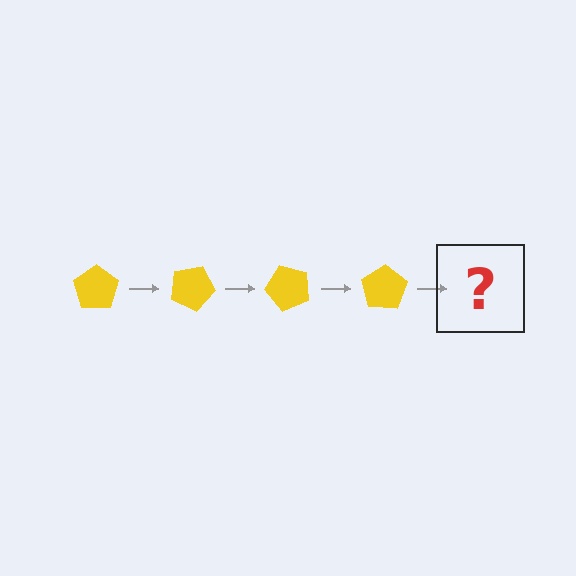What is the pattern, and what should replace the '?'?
The pattern is that the pentagon rotates 25 degrees each step. The '?' should be a yellow pentagon rotated 100 degrees.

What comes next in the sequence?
The next element should be a yellow pentagon rotated 100 degrees.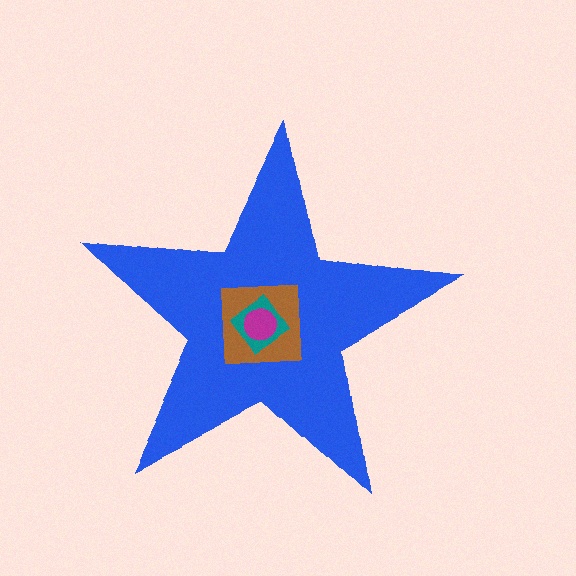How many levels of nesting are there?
4.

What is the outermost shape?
The blue star.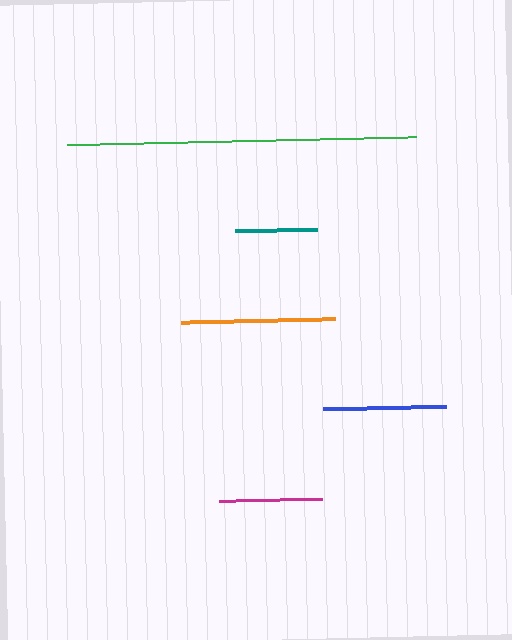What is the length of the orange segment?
The orange segment is approximately 154 pixels long.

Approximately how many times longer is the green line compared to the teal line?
The green line is approximately 4.2 times the length of the teal line.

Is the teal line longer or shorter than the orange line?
The orange line is longer than the teal line.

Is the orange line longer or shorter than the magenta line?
The orange line is longer than the magenta line.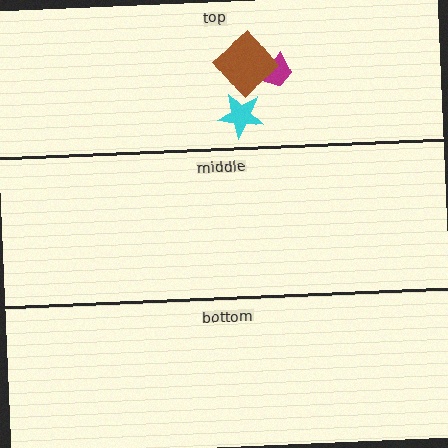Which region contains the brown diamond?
The top region.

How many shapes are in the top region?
3.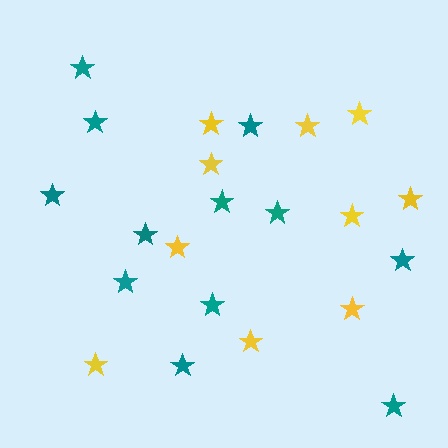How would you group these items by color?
There are 2 groups: one group of teal stars (12) and one group of yellow stars (10).